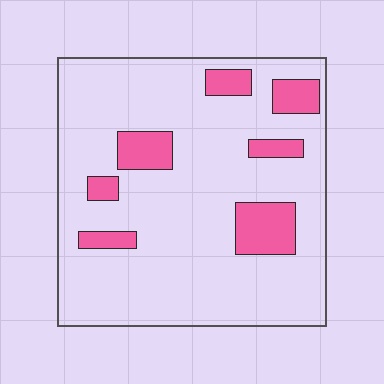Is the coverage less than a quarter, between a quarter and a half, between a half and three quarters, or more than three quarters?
Less than a quarter.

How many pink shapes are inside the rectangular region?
7.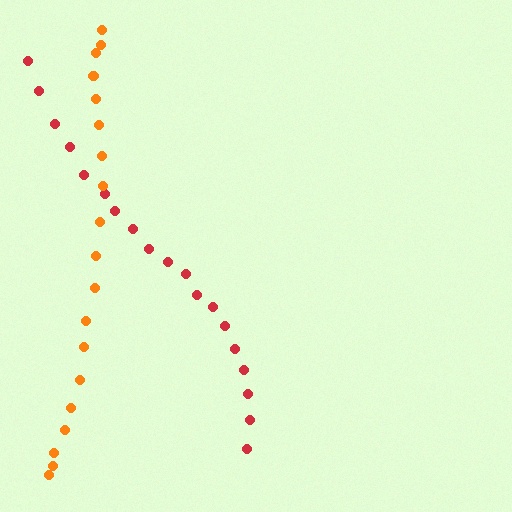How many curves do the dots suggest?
There are 2 distinct paths.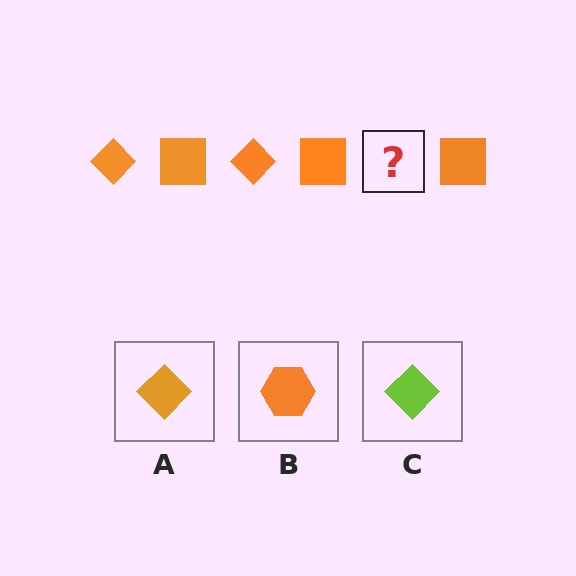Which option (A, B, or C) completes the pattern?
A.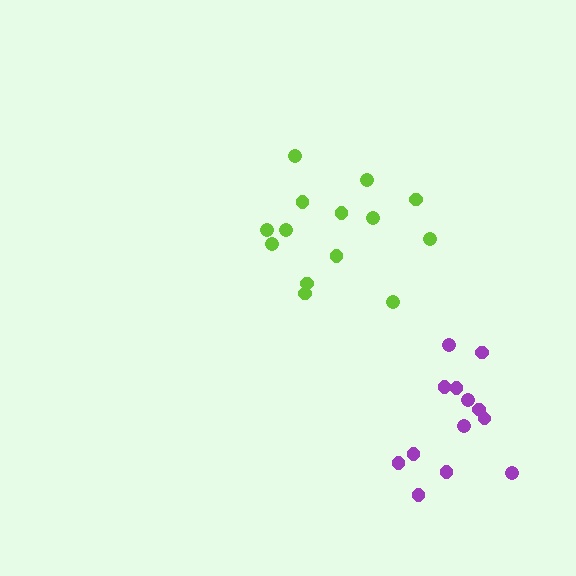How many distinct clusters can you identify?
There are 2 distinct clusters.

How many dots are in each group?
Group 1: 14 dots, Group 2: 13 dots (27 total).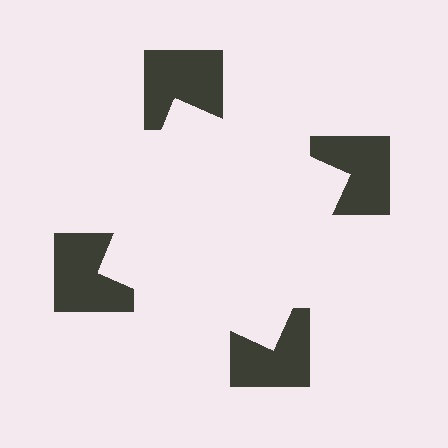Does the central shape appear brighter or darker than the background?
It typically appears slightly brighter than the background, even though no actual brightness change is drawn.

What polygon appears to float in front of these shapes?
An illusory square — its edges are inferred from the aligned wedge cuts in the notched squares, not physically drawn.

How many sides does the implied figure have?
4 sides.